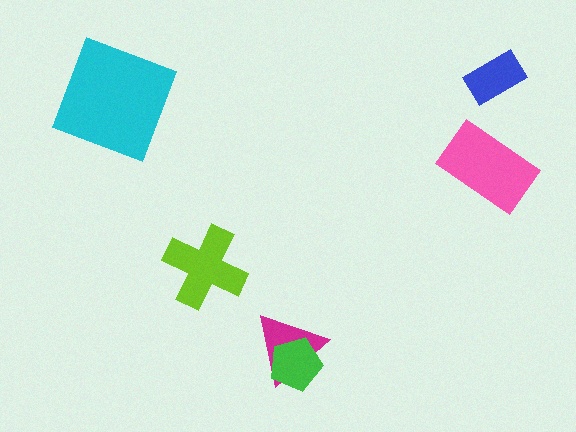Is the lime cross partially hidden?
No, no other shape covers it.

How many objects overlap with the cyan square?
0 objects overlap with the cyan square.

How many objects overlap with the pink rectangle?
0 objects overlap with the pink rectangle.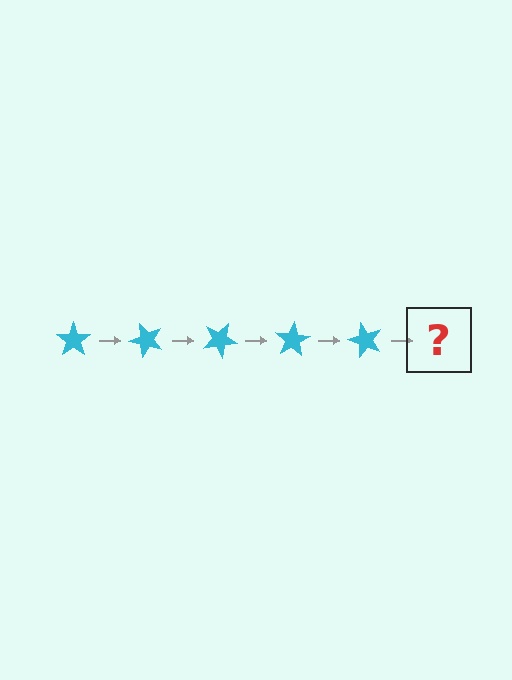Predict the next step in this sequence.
The next step is a cyan star rotated 250 degrees.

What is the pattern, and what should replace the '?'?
The pattern is that the star rotates 50 degrees each step. The '?' should be a cyan star rotated 250 degrees.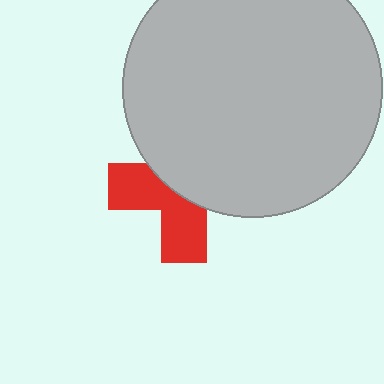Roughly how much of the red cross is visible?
A small part of it is visible (roughly 45%).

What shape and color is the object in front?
The object in front is a light gray circle.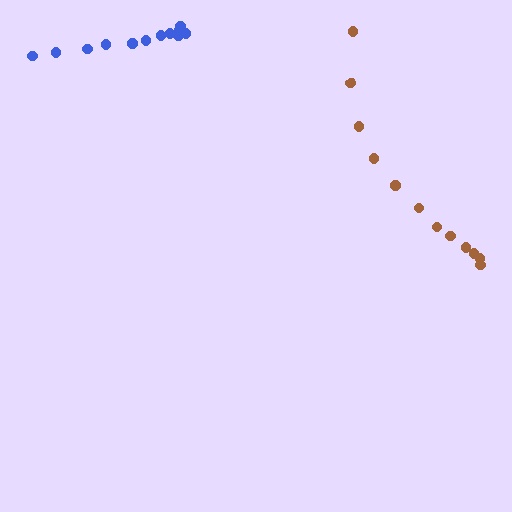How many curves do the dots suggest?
There are 2 distinct paths.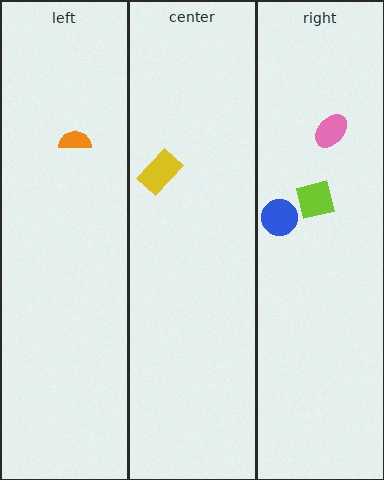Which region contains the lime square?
The right region.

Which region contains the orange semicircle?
The left region.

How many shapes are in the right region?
3.